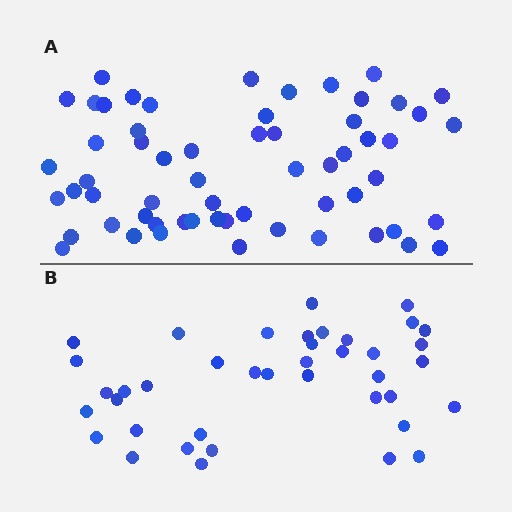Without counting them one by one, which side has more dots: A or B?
Region A (the top region) has more dots.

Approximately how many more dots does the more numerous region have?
Region A has approximately 20 more dots than region B.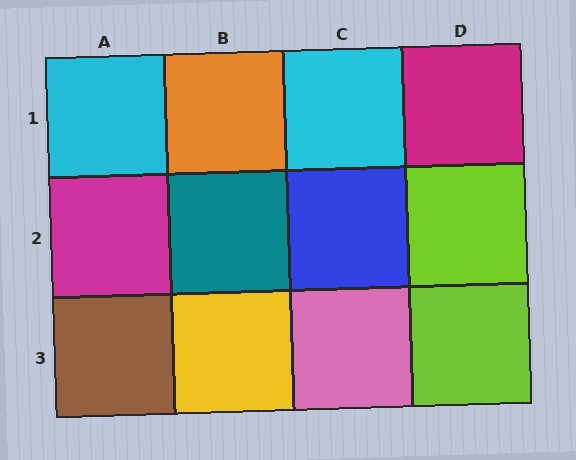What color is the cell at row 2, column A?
Magenta.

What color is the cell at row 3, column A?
Brown.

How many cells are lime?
2 cells are lime.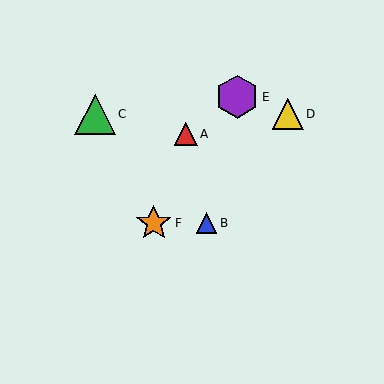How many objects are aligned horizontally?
2 objects (B, F) are aligned horizontally.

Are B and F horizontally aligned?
Yes, both are at y≈223.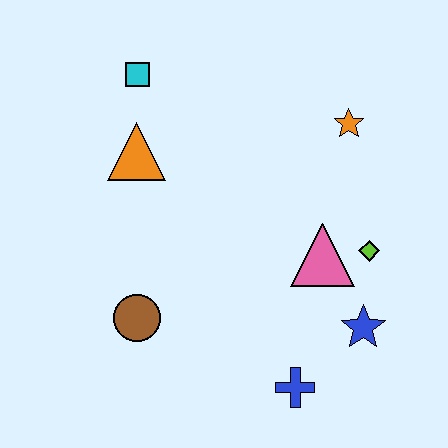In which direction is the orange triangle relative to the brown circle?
The orange triangle is above the brown circle.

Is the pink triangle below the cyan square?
Yes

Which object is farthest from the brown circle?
The orange star is farthest from the brown circle.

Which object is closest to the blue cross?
The blue star is closest to the blue cross.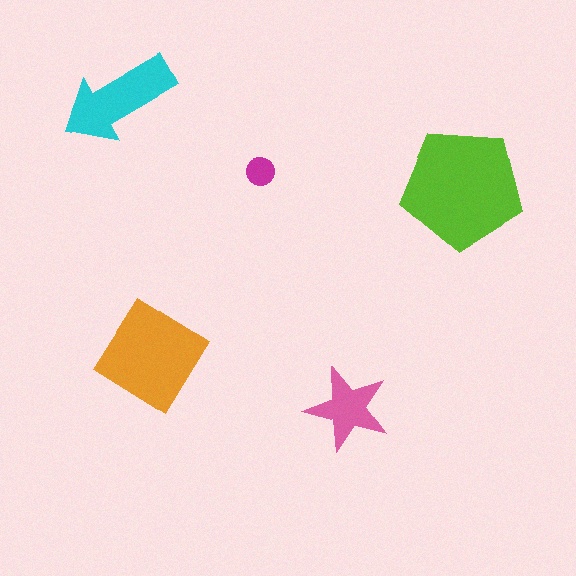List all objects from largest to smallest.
The lime pentagon, the orange diamond, the cyan arrow, the pink star, the magenta circle.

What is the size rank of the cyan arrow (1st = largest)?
3rd.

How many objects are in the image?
There are 5 objects in the image.